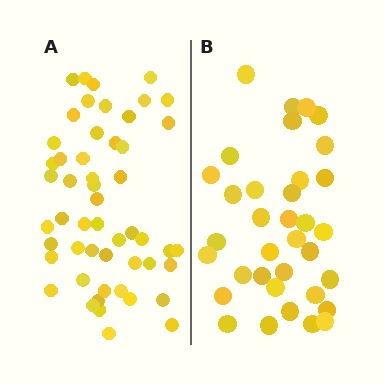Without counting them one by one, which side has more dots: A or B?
Region A (the left region) has more dots.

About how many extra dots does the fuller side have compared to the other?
Region A has approximately 15 more dots than region B.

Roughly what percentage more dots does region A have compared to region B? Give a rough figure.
About 50% more.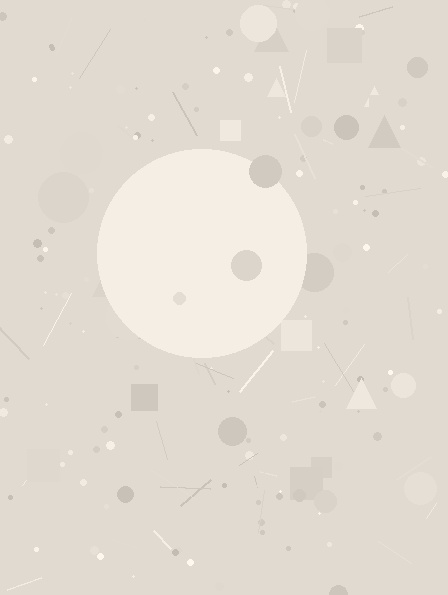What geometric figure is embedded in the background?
A circle is embedded in the background.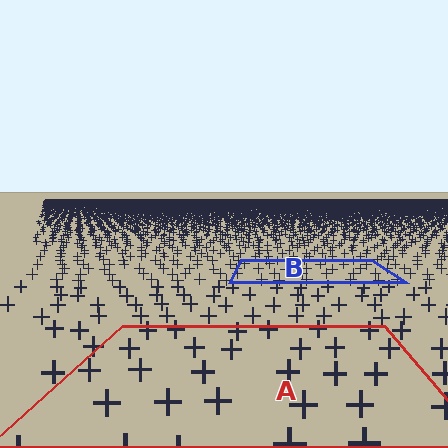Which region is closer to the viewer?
Region A is closer. The texture elements there are larger and more spread out.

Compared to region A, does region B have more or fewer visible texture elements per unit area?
Region B has more texture elements per unit area — they are packed more densely because it is farther away.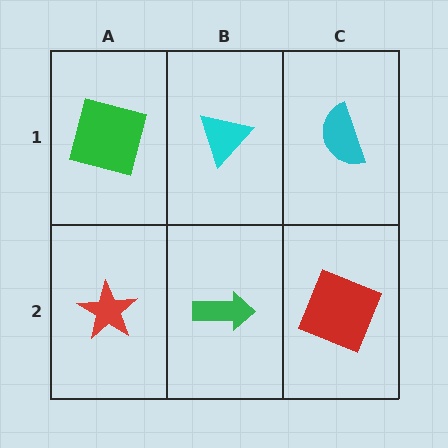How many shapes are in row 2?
3 shapes.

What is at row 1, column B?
A cyan triangle.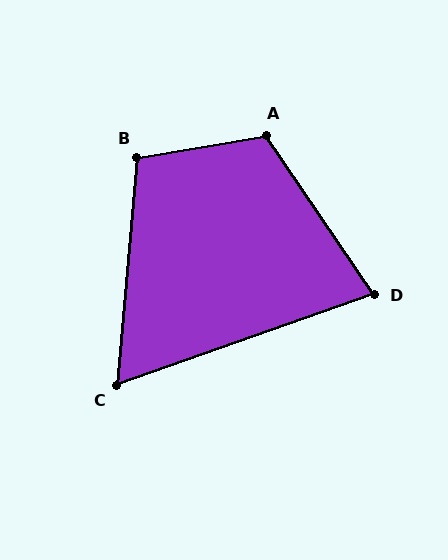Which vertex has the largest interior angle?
A, at approximately 115 degrees.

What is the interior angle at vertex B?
Approximately 105 degrees (obtuse).